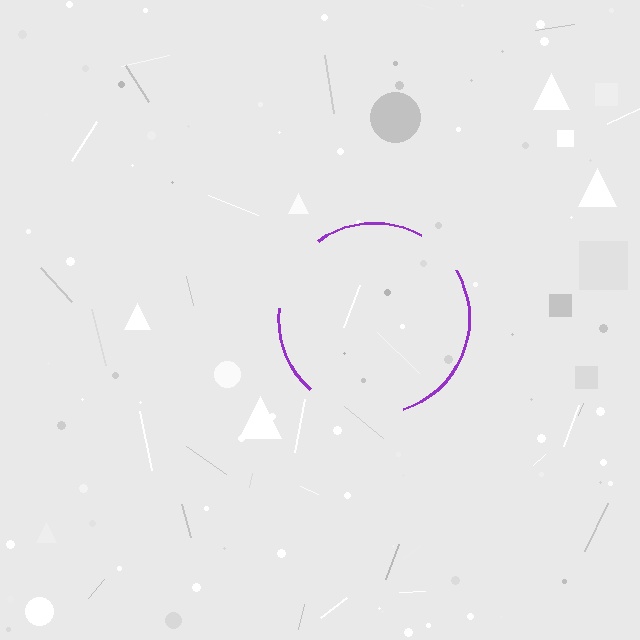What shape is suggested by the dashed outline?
The dashed outline suggests a circle.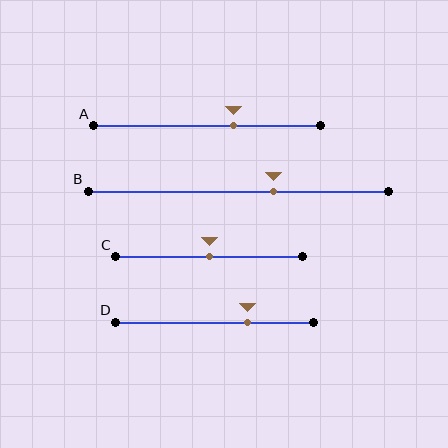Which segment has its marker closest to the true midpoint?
Segment C has its marker closest to the true midpoint.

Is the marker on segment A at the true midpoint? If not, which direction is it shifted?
No, the marker on segment A is shifted to the right by about 12% of the segment length.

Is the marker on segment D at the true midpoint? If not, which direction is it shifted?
No, the marker on segment D is shifted to the right by about 16% of the segment length.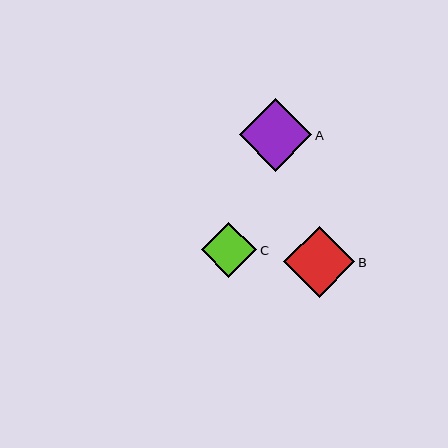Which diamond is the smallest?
Diamond C is the smallest with a size of approximately 55 pixels.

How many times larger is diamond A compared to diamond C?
Diamond A is approximately 1.3 times the size of diamond C.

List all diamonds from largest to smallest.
From largest to smallest: A, B, C.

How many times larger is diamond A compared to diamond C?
Diamond A is approximately 1.3 times the size of diamond C.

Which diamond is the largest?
Diamond A is the largest with a size of approximately 73 pixels.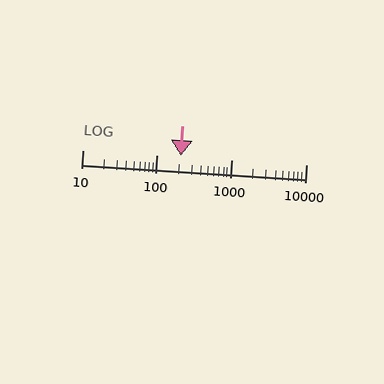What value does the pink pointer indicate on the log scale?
The pointer indicates approximately 210.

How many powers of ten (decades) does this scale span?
The scale spans 3 decades, from 10 to 10000.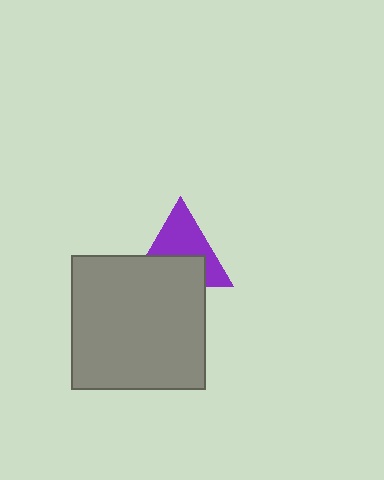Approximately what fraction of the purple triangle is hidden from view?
Roughly 45% of the purple triangle is hidden behind the gray square.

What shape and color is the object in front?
The object in front is a gray square.